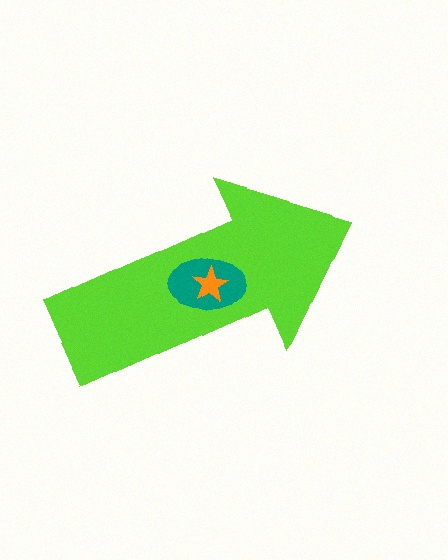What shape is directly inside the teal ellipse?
The orange star.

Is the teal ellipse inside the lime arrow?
Yes.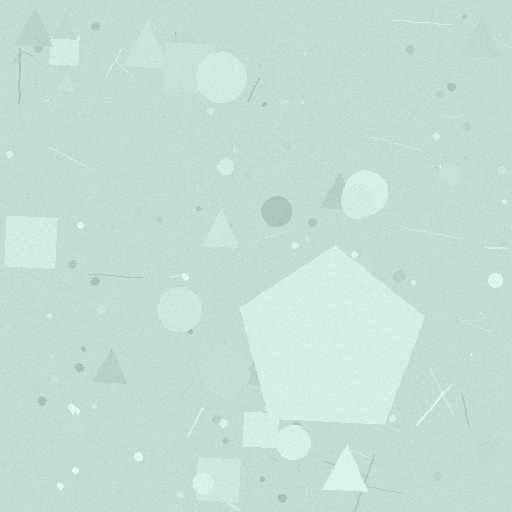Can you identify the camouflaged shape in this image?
The camouflaged shape is a pentagon.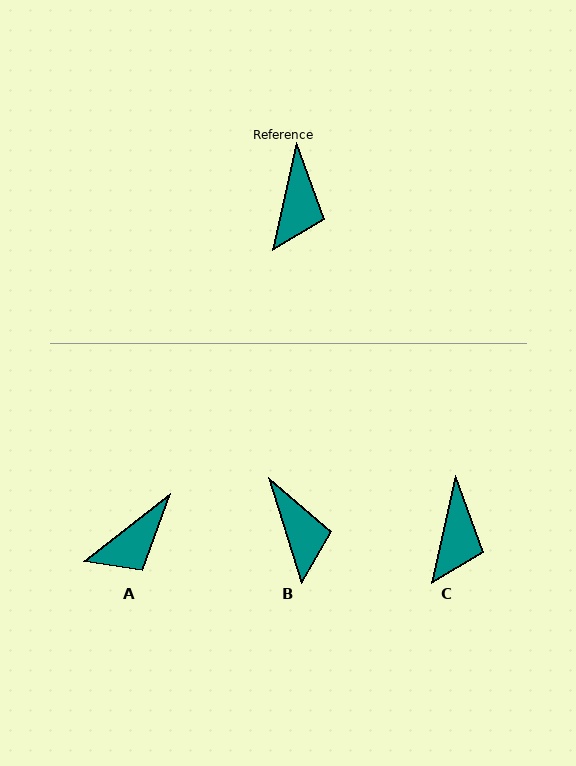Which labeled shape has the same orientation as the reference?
C.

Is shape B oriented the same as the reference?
No, it is off by about 29 degrees.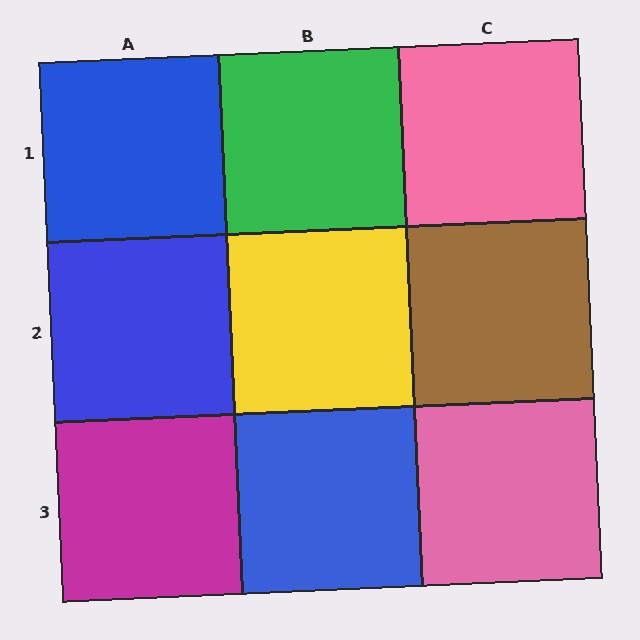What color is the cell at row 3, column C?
Pink.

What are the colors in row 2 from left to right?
Blue, yellow, brown.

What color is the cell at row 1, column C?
Pink.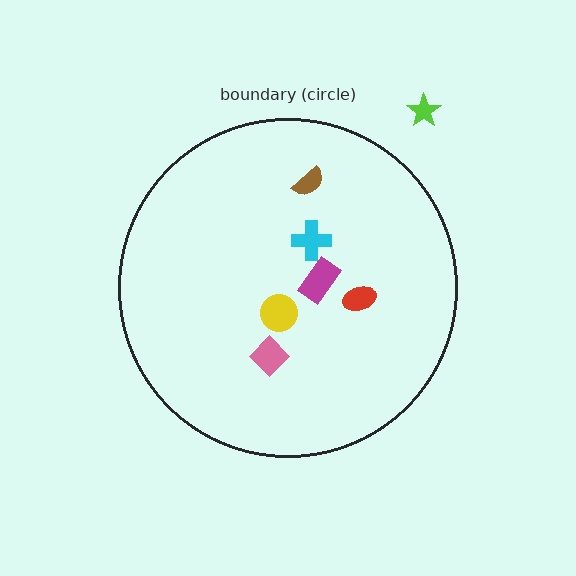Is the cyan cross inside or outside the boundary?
Inside.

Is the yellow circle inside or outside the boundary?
Inside.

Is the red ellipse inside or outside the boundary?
Inside.